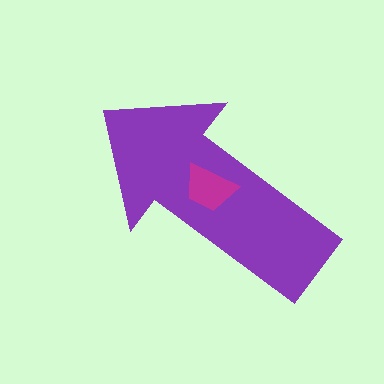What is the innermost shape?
The magenta trapezoid.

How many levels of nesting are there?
2.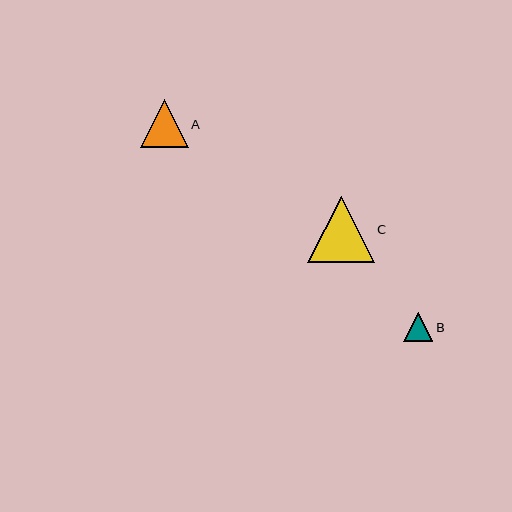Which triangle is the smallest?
Triangle B is the smallest with a size of approximately 29 pixels.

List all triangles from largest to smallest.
From largest to smallest: C, A, B.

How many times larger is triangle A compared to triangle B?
Triangle A is approximately 1.7 times the size of triangle B.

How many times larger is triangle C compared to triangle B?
Triangle C is approximately 2.3 times the size of triangle B.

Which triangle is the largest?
Triangle C is the largest with a size of approximately 66 pixels.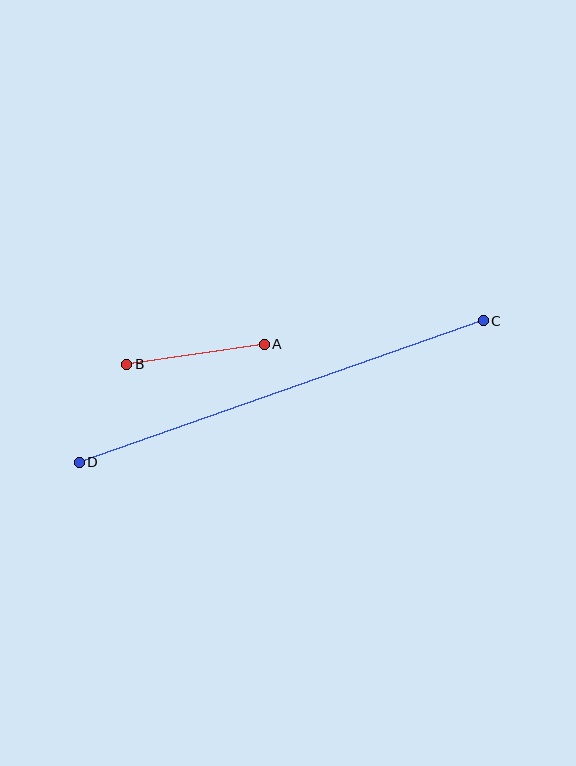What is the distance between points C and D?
The distance is approximately 428 pixels.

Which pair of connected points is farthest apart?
Points C and D are farthest apart.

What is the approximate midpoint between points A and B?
The midpoint is at approximately (195, 354) pixels.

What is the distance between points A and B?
The distance is approximately 139 pixels.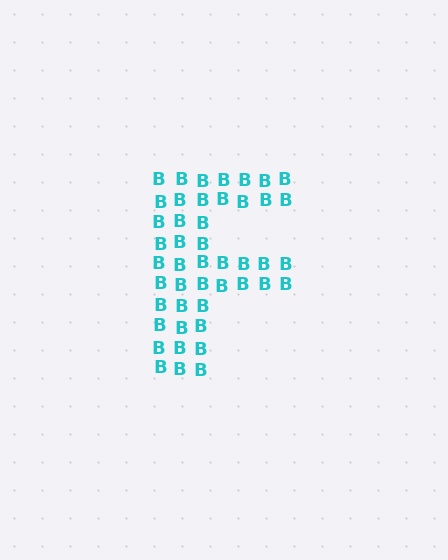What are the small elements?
The small elements are letter B's.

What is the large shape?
The large shape is the letter F.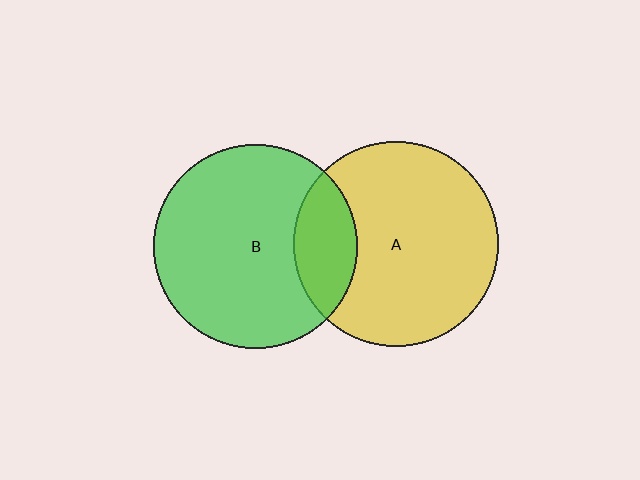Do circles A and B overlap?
Yes.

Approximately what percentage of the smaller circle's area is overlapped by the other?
Approximately 20%.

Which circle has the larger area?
Circle A (yellow).